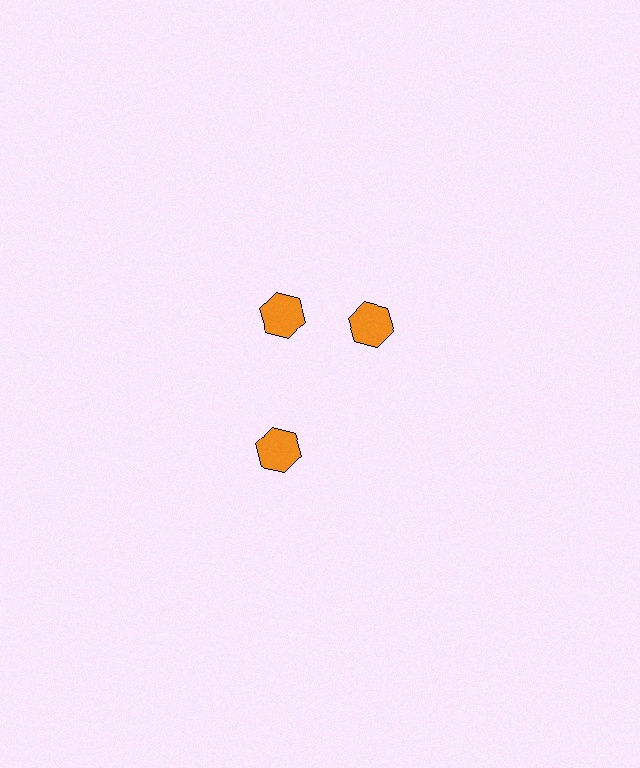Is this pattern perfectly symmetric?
No. The 3 orange hexagons are arranged in a ring, but one element near the 3 o'clock position is rotated out of alignment along the ring, breaking the 3-fold rotational symmetry.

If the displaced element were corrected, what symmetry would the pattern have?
It would have 3-fold rotational symmetry — the pattern would map onto itself every 120 degrees.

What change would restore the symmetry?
The symmetry would be restored by rotating it back into even spacing with its neighbors so that all 3 hexagons sit at equal angles and equal distance from the center.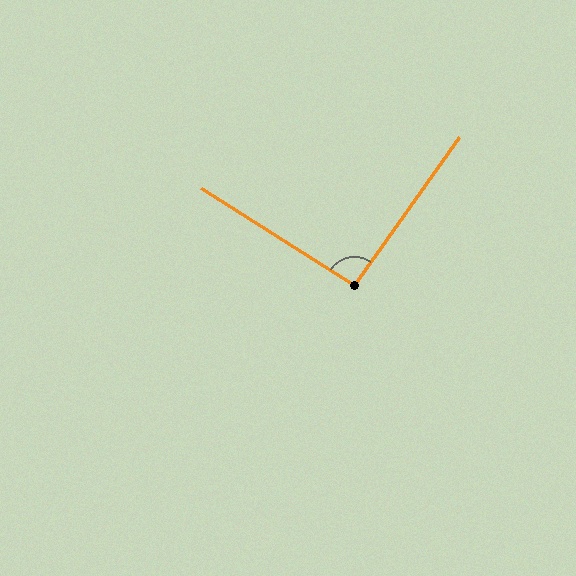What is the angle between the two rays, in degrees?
Approximately 93 degrees.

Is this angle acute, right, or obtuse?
It is approximately a right angle.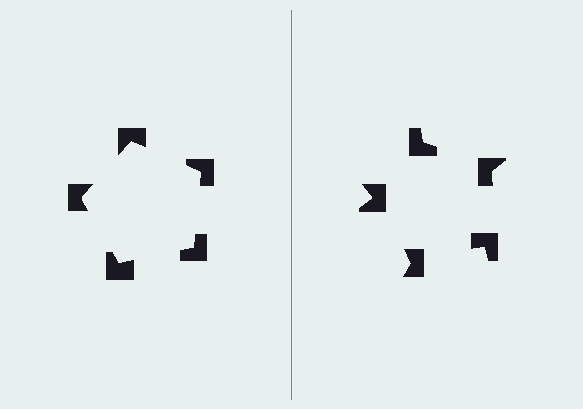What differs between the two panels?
The notched squares are positioned identically on both sides; only the wedge orientations differ. On the left they align to a pentagon; on the right they are misaligned.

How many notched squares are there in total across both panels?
10 — 5 on each side.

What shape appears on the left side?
An illusory pentagon.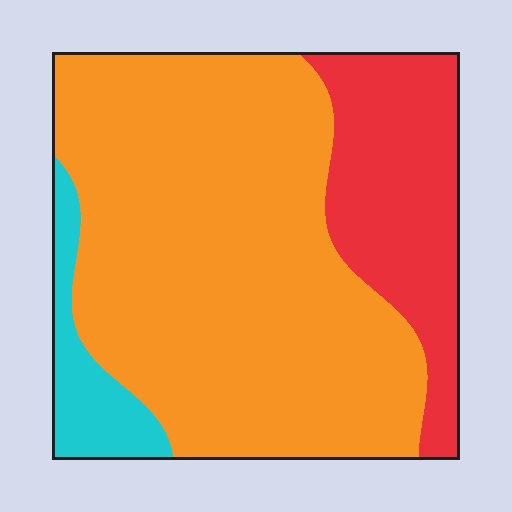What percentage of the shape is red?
Red covers about 25% of the shape.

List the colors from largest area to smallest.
From largest to smallest: orange, red, cyan.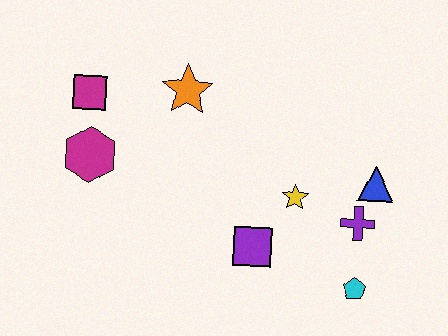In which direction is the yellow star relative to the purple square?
The yellow star is above the purple square.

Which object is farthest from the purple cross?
The magenta square is farthest from the purple cross.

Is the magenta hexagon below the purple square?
No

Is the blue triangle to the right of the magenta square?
Yes